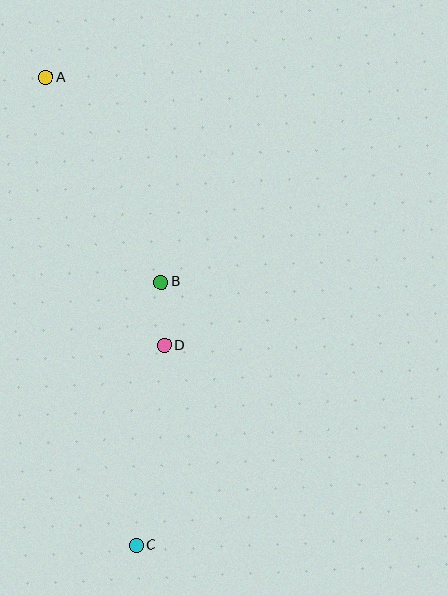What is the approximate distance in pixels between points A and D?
The distance between A and D is approximately 293 pixels.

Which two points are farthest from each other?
Points A and C are farthest from each other.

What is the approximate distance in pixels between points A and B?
The distance between A and B is approximately 235 pixels.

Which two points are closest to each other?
Points B and D are closest to each other.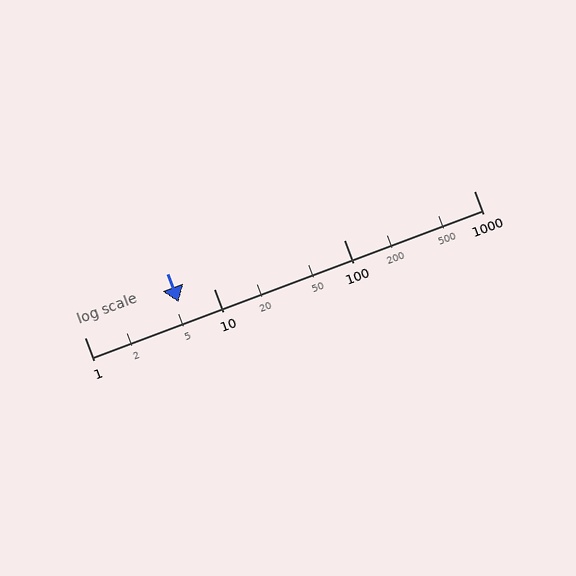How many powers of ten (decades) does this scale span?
The scale spans 3 decades, from 1 to 1000.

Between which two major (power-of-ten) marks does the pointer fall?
The pointer is between 1 and 10.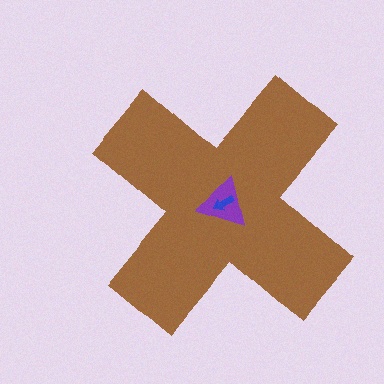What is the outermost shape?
The brown cross.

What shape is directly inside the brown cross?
The purple triangle.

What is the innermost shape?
The blue arrow.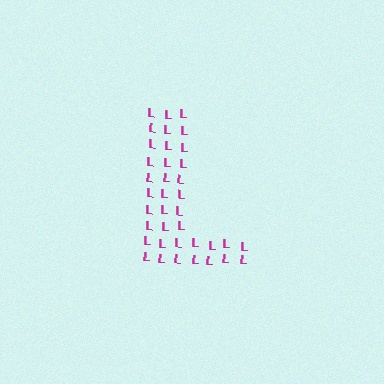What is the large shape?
The large shape is the letter L.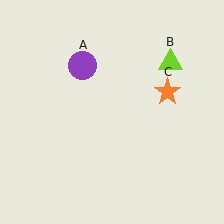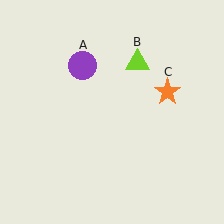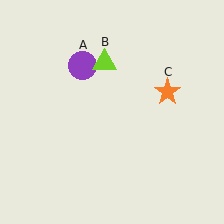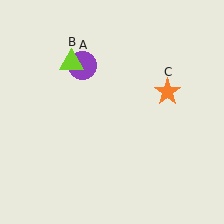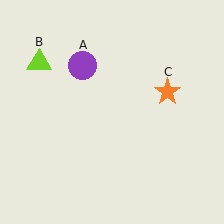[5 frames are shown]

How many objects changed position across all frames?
1 object changed position: lime triangle (object B).